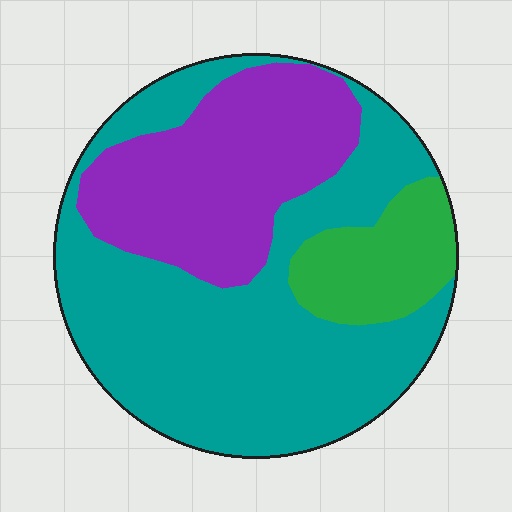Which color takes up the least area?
Green, at roughly 15%.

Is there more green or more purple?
Purple.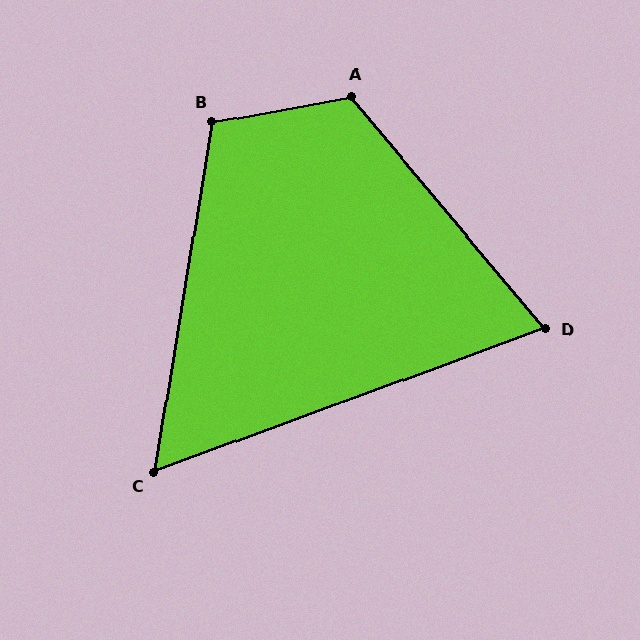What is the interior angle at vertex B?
Approximately 110 degrees (obtuse).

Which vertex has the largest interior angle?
A, at approximately 119 degrees.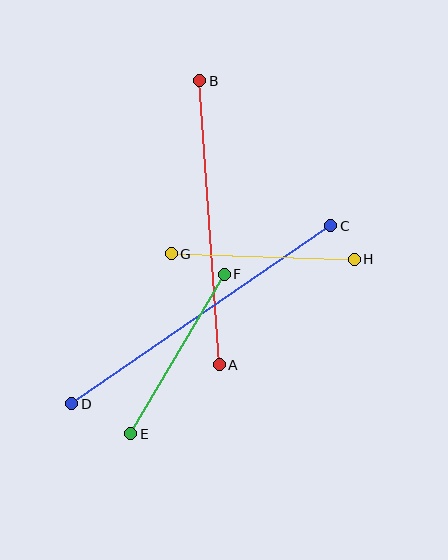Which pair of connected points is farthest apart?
Points C and D are farthest apart.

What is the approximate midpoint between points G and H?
The midpoint is at approximately (263, 256) pixels.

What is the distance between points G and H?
The distance is approximately 183 pixels.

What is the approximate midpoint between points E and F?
The midpoint is at approximately (177, 354) pixels.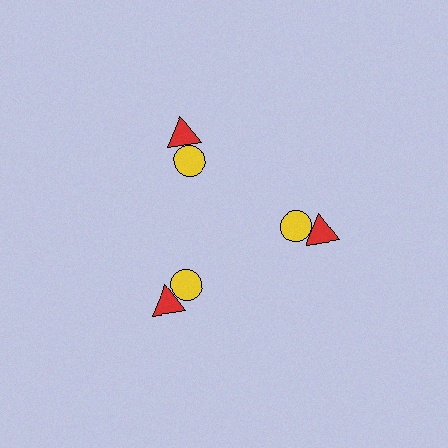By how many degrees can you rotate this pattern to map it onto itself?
The pattern maps onto itself every 120 degrees of rotation.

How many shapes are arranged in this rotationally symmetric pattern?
There are 6 shapes, arranged in 3 groups of 2.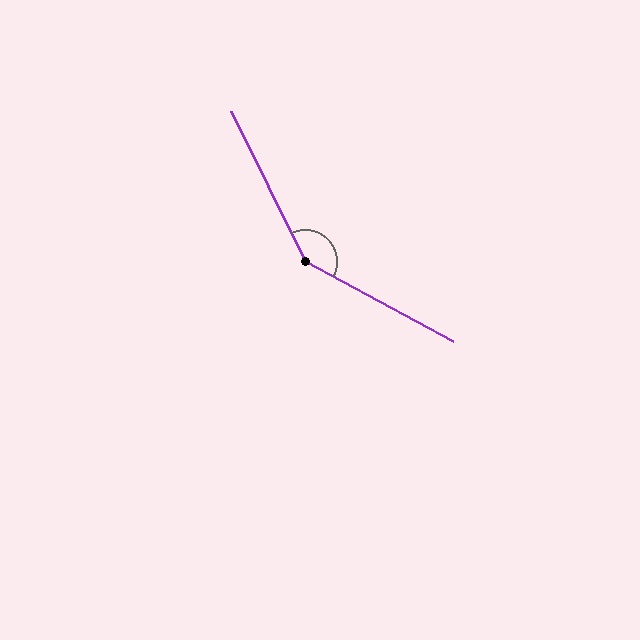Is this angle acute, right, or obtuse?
It is obtuse.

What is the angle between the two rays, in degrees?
Approximately 145 degrees.